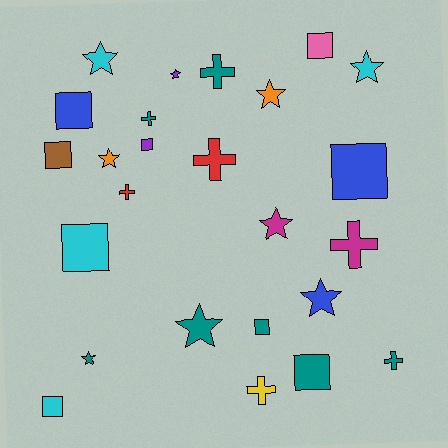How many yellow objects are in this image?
There is 1 yellow object.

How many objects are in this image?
There are 25 objects.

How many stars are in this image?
There are 9 stars.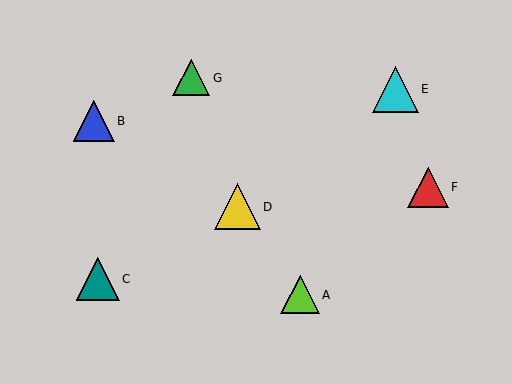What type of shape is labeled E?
Shape E is a cyan triangle.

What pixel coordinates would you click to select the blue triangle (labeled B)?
Click at (94, 121) to select the blue triangle B.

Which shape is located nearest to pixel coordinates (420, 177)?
The red triangle (labeled F) at (428, 187) is nearest to that location.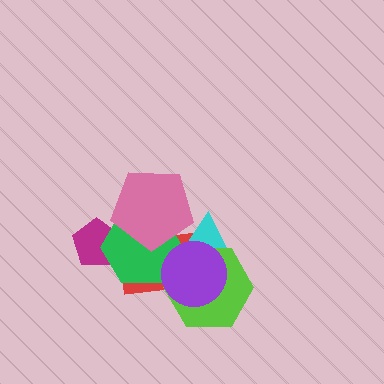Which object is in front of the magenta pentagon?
The green hexagon is in front of the magenta pentagon.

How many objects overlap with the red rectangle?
5 objects overlap with the red rectangle.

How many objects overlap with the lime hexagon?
3 objects overlap with the lime hexagon.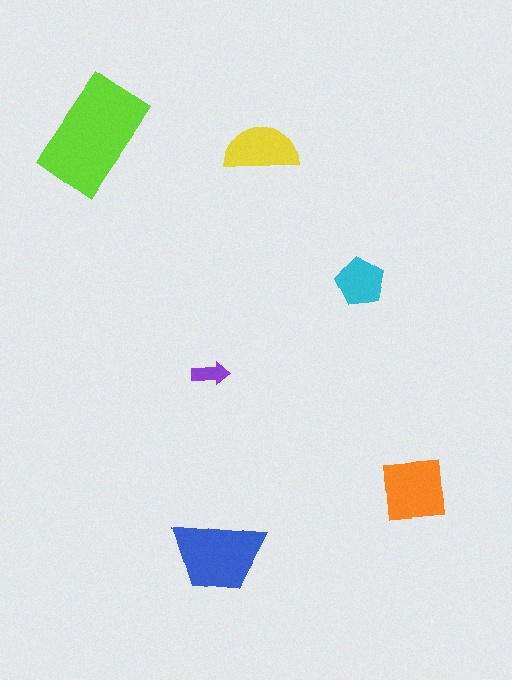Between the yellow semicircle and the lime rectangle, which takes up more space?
The lime rectangle.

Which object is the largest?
The lime rectangle.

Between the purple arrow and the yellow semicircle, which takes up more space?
The yellow semicircle.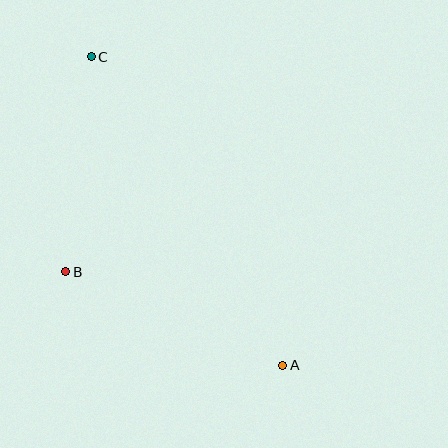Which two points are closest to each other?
Points B and C are closest to each other.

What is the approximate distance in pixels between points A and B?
The distance between A and B is approximately 236 pixels.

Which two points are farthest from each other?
Points A and C are farthest from each other.